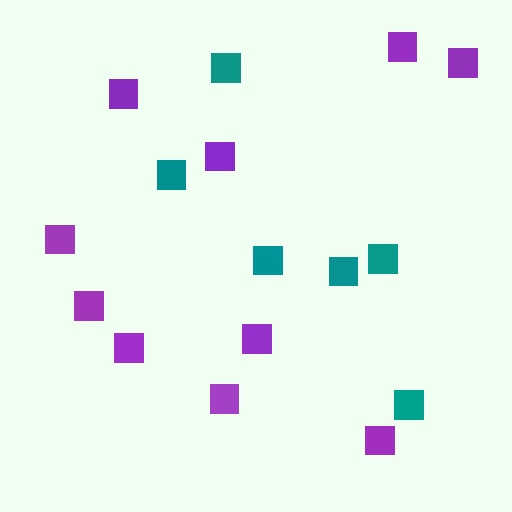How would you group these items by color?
There are 2 groups: one group of purple squares (10) and one group of teal squares (6).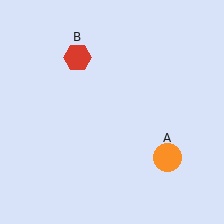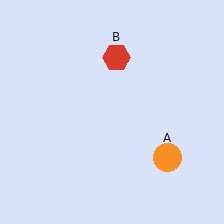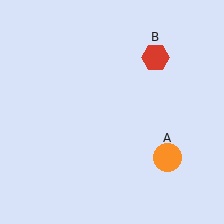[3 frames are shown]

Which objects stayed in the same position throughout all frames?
Orange circle (object A) remained stationary.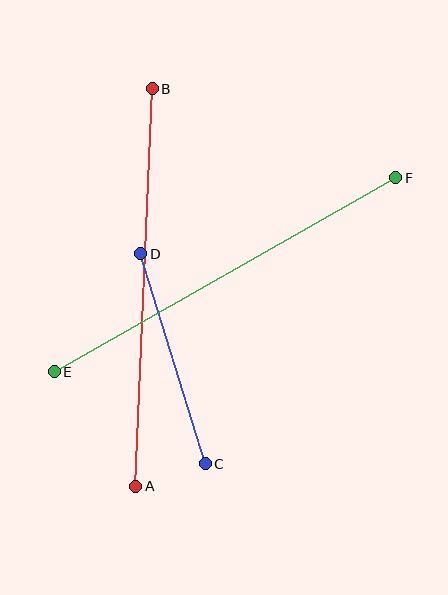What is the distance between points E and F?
The distance is approximately 393 pixels.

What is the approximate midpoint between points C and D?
The midpoint is at approximately (173, 359) pixels.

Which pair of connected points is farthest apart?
Points A and B are farthest apart.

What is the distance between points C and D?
The distance is approximately 220 pixels.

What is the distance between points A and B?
The distance is approximately 398 pixels.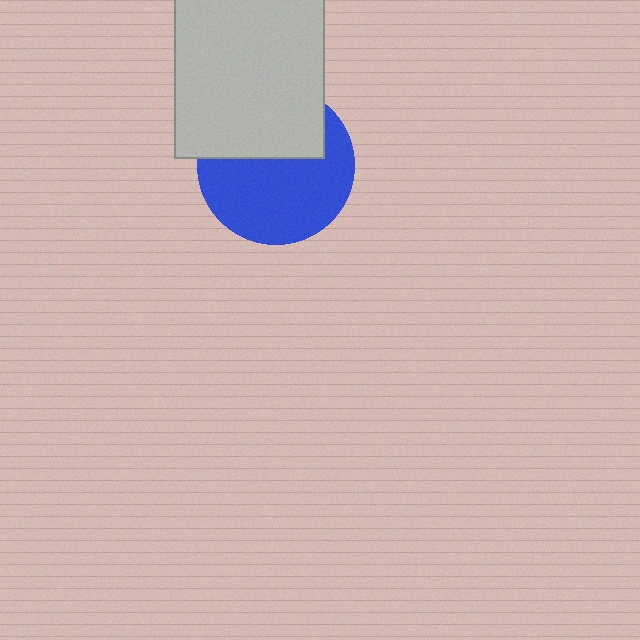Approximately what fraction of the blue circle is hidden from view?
Roughly 40% of the blue circle is hidden behind the light gray rectangle.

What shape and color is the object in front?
The object in front is a light gray rectangle.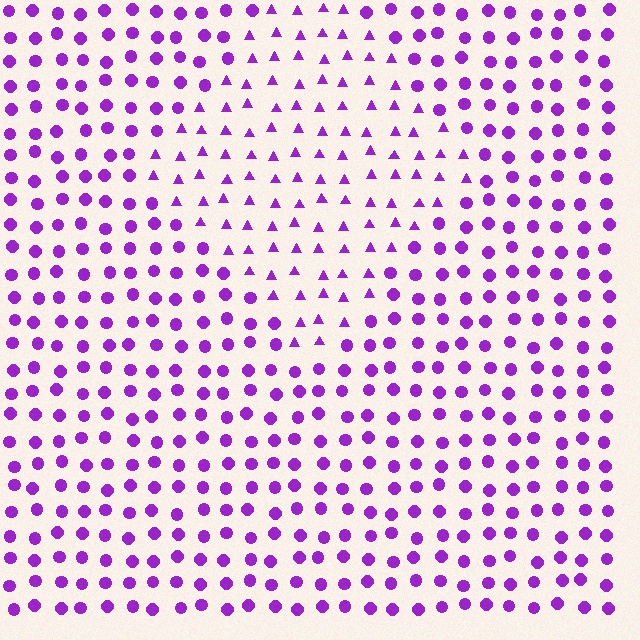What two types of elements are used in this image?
The image uses triangles inside the diamond region and circles outside it.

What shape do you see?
I see a diamond.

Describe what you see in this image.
The image is filled with small purple elements arranged in a uniform grid. A diamond-shaped region contains triangles, while the surrounding area contains circles. The boundary is defined purely by the change in element shape.